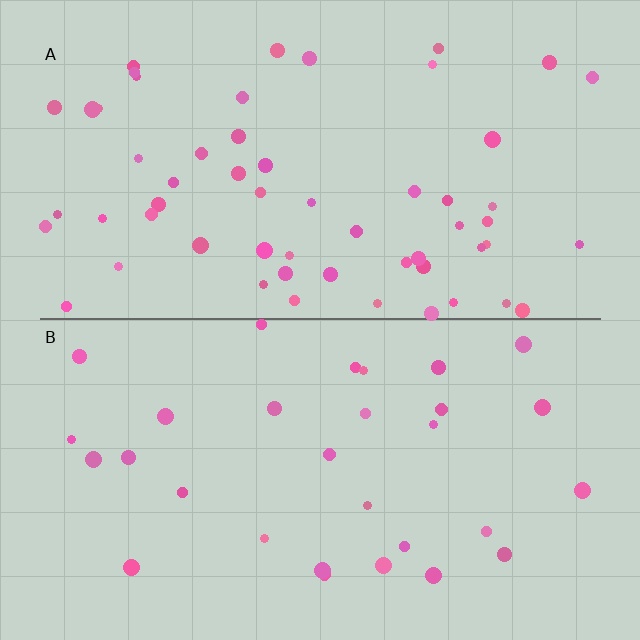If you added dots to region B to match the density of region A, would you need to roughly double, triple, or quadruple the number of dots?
Approximately double.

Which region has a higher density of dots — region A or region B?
A (the top).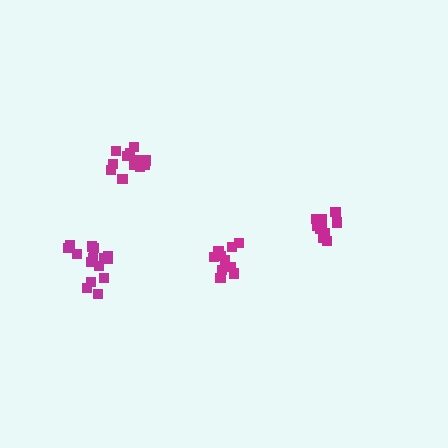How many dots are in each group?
Group 1: 12 dots, Group 2: 10 dots, Group 3: 15 dots, Group 4: 11 dots (48 total).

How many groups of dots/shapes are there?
There are 4 groups.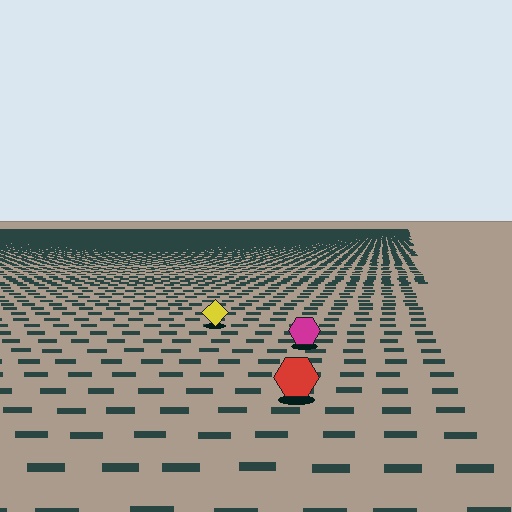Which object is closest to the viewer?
The red hexagon is closest. The texture marks near it are larger and more spread out.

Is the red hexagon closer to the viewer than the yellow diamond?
Yes. The red hexagon is closer — you can tell from the texture gradient: the ground texture is coarser near it.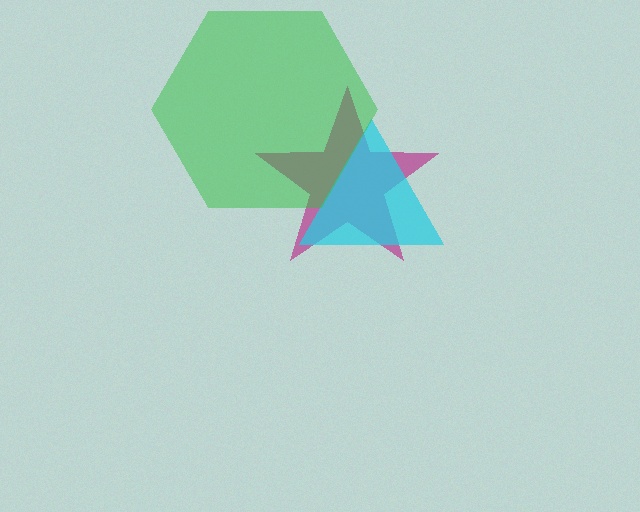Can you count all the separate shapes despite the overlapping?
Yes, there are 3 separate shapes.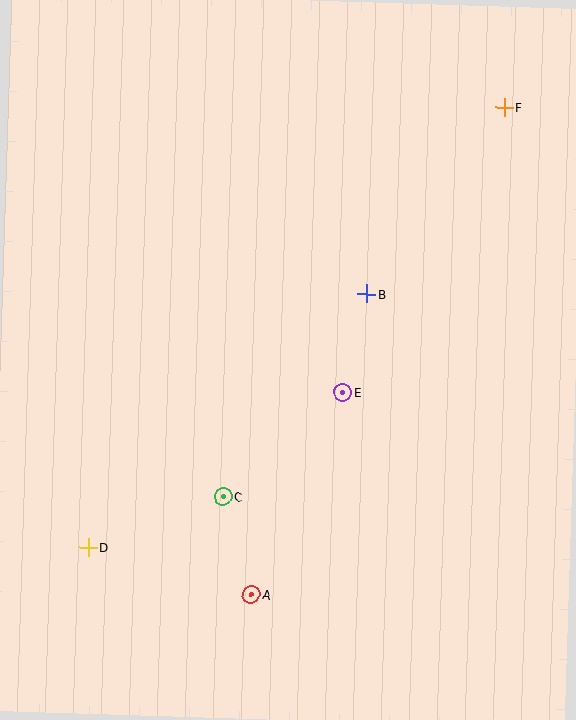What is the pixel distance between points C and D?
The distance between C and D is 144 pixels.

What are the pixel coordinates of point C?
Point C is at (223, 497).